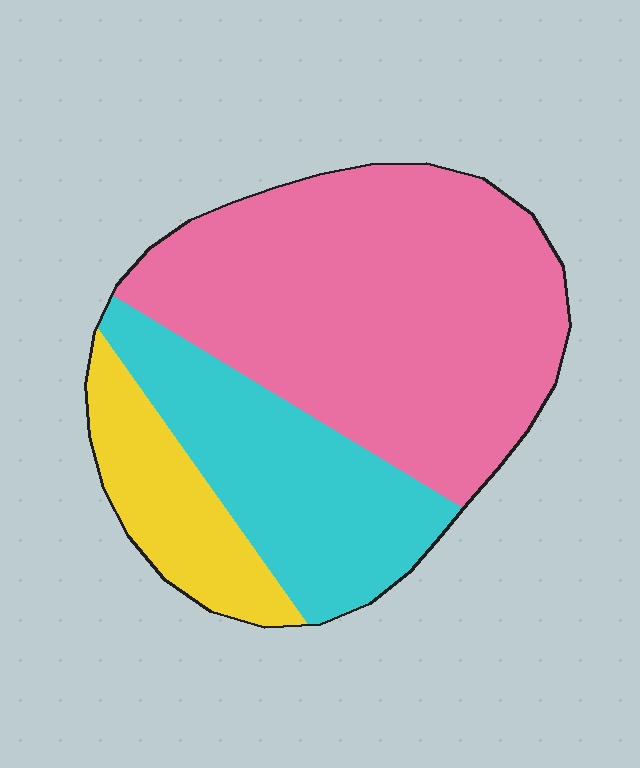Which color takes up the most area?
Pink, at roughly 60%.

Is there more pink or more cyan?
Pink.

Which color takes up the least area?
Yellow, at roughly 15%.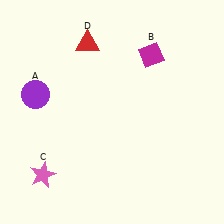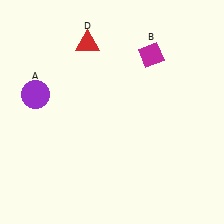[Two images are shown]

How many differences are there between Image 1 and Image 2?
There is 1 difference between the two images.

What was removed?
The pink star (C) was removed in Image 2.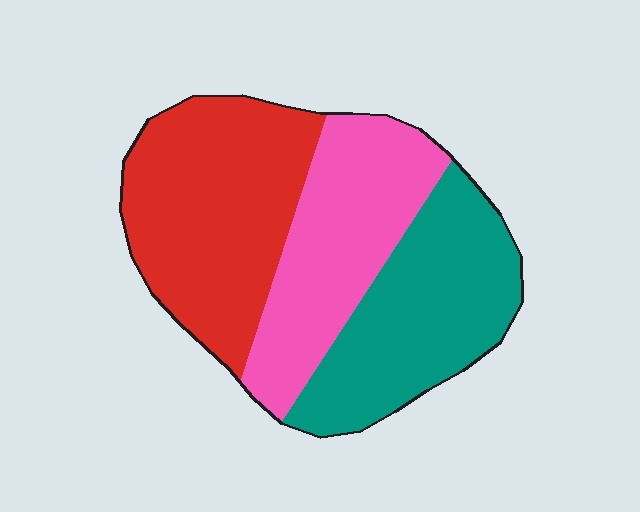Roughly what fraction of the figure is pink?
Pink covers 30% of the figure.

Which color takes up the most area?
Red, at roughly 40%.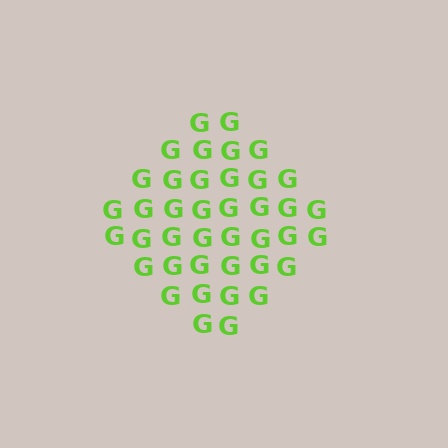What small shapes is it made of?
It is made of small letter G's.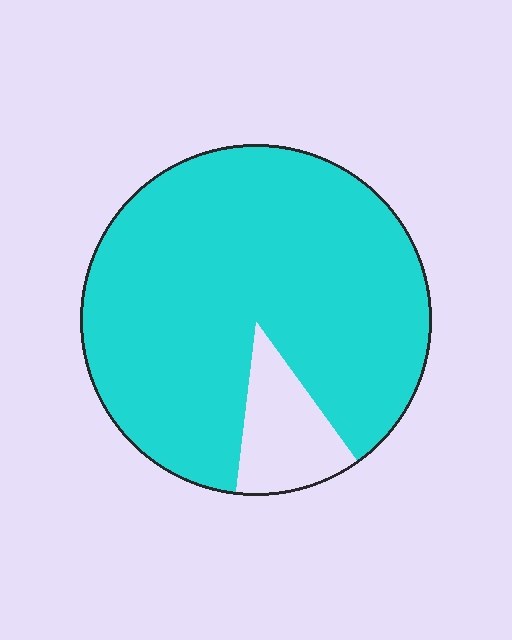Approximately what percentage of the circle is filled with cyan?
Approximately 90%.